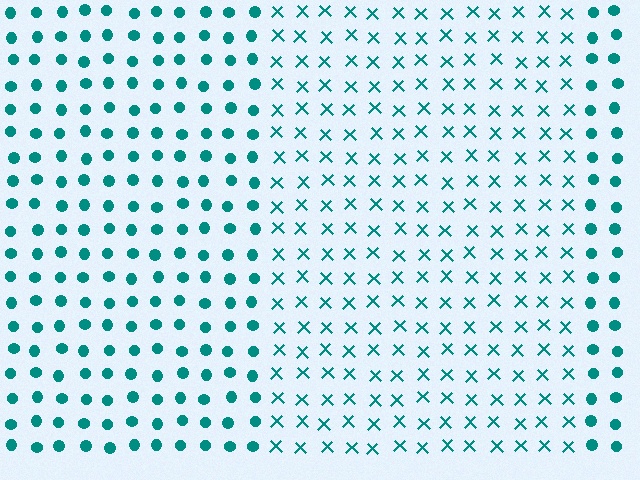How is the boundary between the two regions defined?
The boundary is defined by a change in element shape: X marks inside vs. circles outside. All elements share the same color and spacing.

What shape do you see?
I see a rectangle.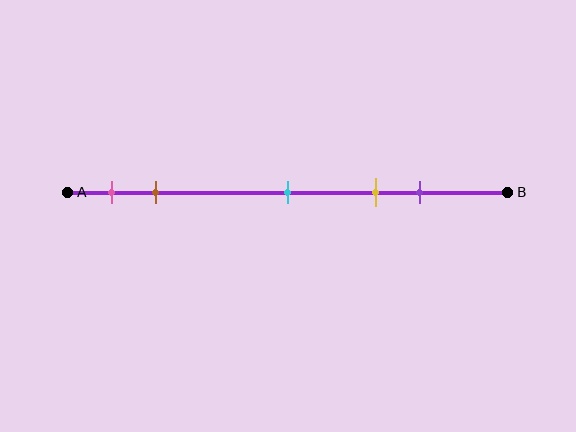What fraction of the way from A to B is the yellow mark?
The yellow mark is approximately 70% (0.7) of the way from A to B.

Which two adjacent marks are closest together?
The pink and brown marks are the closest adjacent pair.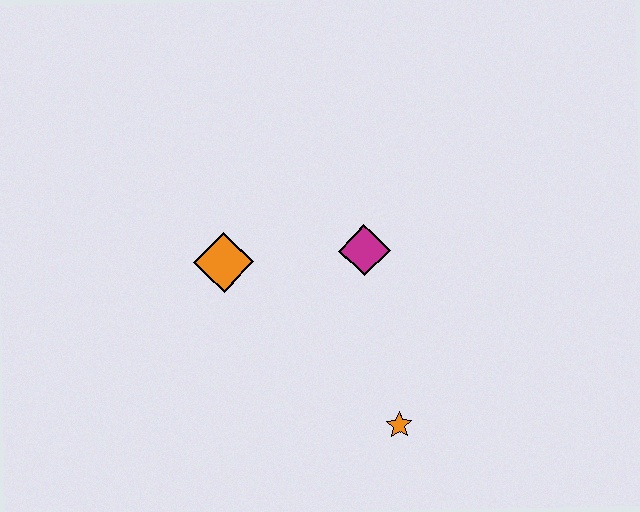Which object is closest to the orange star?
The magenta diamond is closest to the orange star.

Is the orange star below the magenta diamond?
Yes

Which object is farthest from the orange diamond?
The orange star is farthest from the orange diamond.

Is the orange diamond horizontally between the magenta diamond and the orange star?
No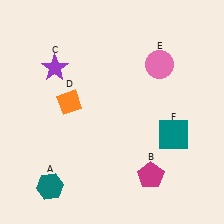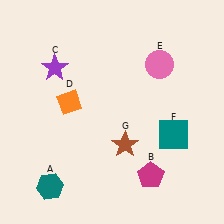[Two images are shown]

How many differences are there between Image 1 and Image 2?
There is 1 difference between the two images.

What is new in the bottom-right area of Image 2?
A brown star (G) was added in the bottom-right area of Image 2.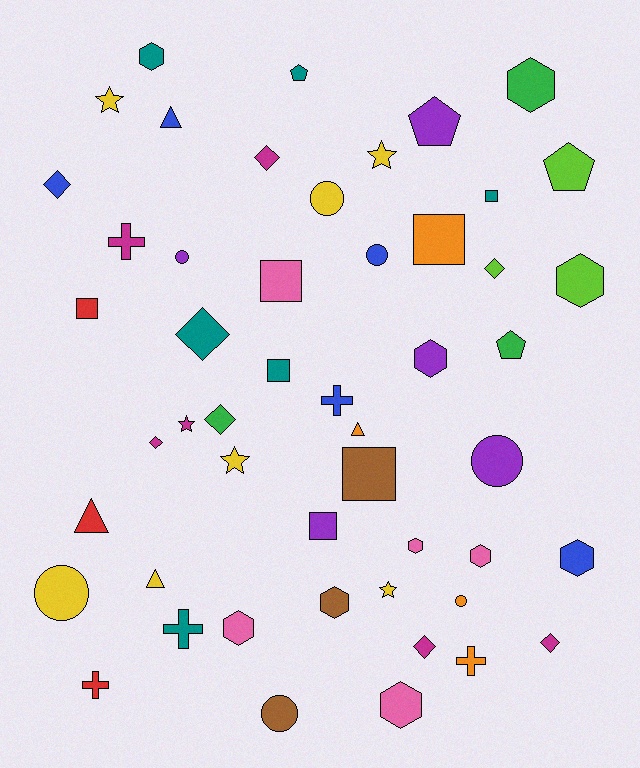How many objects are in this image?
There are 50 objects.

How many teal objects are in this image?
There are 6 teal objects.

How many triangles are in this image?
There are 4 triangles.